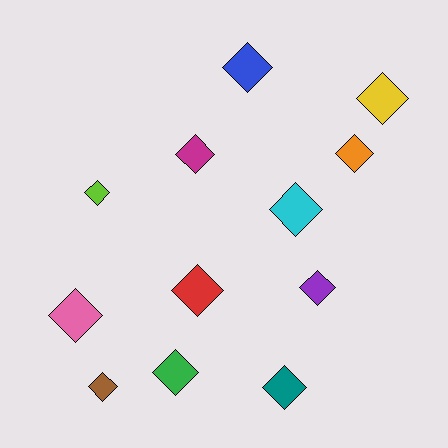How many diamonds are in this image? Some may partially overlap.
There are 12 diamonds.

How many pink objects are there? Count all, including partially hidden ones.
There is 1 pink object.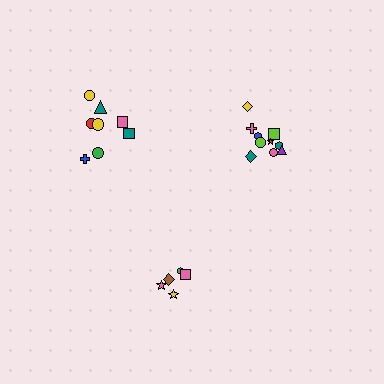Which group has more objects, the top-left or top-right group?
The top-right group.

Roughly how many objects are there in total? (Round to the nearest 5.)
Roughly 25 objects in total.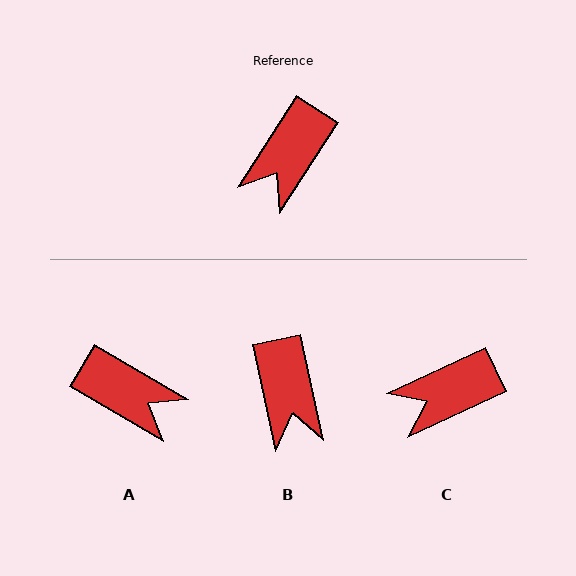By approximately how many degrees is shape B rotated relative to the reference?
Approximately 45 degrees counter-clockwise.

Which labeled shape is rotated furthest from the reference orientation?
A, about 92 degrees away.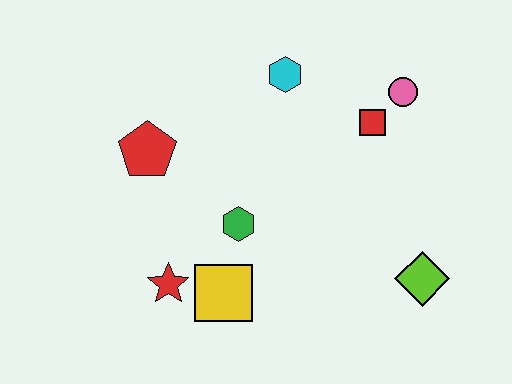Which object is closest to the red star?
The yellow square is closest to the red star.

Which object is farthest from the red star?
The pink circle is farthest from the red star.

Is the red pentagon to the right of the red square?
No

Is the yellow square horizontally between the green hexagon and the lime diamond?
No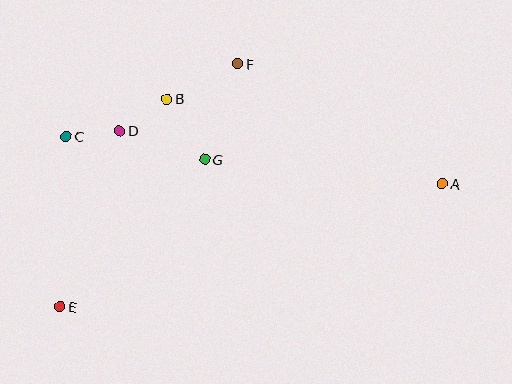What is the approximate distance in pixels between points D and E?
The distance between D and E is approximately 186 pixels.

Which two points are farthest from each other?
Points A and E are farthest from each other.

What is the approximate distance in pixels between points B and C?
The distance between B and C is approximately 107 pixels.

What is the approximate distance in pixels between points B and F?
The distance between B and F is approximately 79 pixels.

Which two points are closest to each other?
Points C and D are closest to each other.